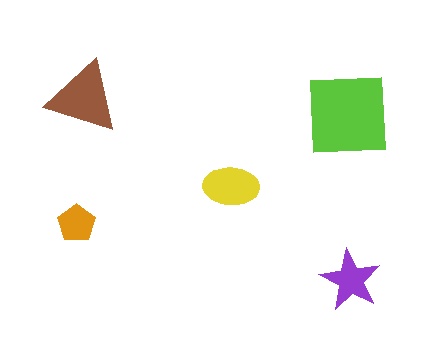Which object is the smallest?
The orange pentagon.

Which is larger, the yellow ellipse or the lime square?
The lime square.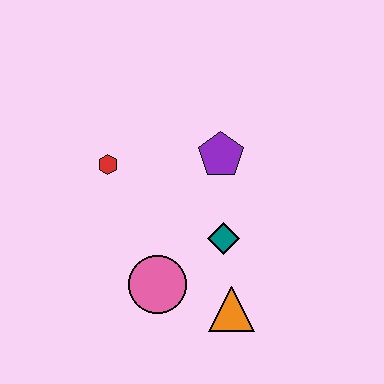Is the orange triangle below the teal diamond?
Yes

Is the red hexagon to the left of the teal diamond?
Yes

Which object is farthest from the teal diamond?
The red hexagon is farthest from the teal diamond.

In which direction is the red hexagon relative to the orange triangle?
The red hexagon is above the orange triangle.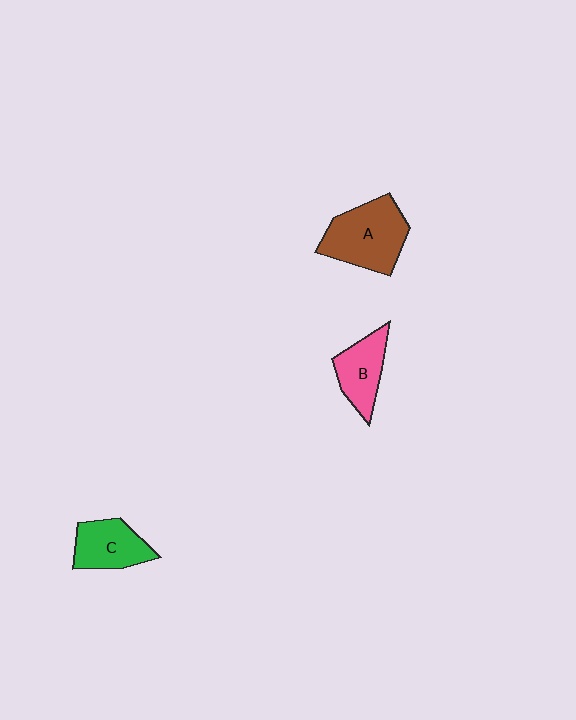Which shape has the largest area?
Shape A (brown).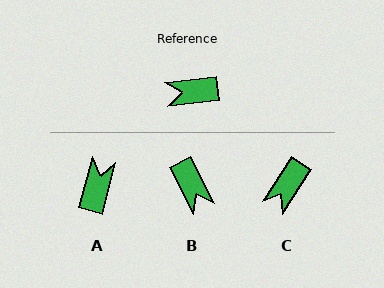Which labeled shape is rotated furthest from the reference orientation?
A, about 112 degrees away.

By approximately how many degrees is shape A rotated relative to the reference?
Approximately 112 degrees clockwise.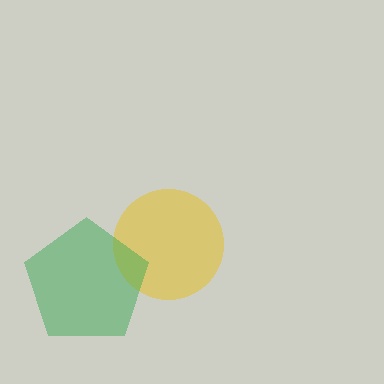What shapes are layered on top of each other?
The layered shapes are: a yellow circle, a green pentagon.